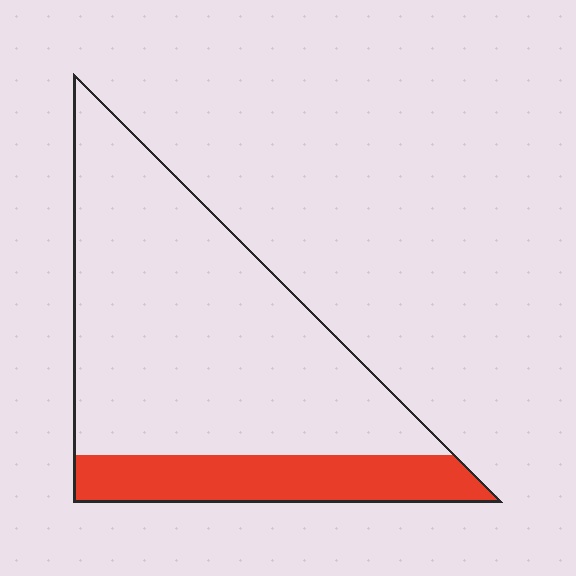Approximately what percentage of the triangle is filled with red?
Approximately 20%.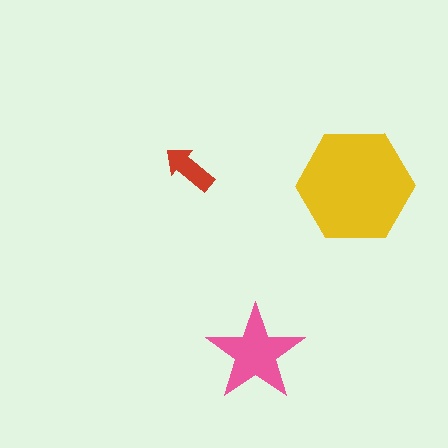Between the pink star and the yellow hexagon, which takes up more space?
The yellow hexagon.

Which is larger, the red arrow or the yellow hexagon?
The yellow hexagon.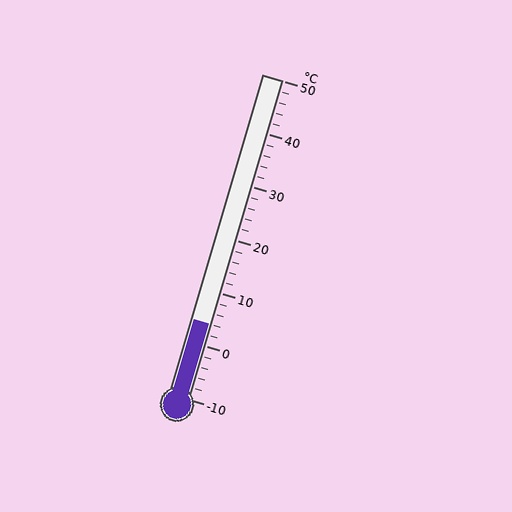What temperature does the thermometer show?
The thermometer shows approximately 4°C.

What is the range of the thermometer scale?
The thermometer scale ranges from -10°C to 50°C.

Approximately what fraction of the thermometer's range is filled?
The thermometer is filled to approximately 25% of its range.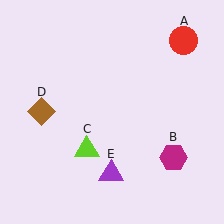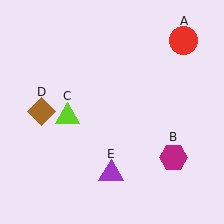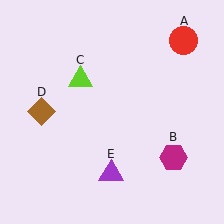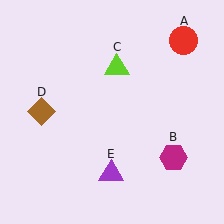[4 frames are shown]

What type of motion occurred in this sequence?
The lime triangle (object C) rotated clockwise around the center of the scene.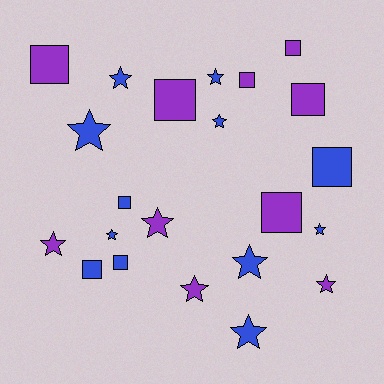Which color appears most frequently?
Blue, with 12 objects.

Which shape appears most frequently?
Star, with 12 objects.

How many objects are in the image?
There are 22 objects.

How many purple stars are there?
There are 4 purple stars.